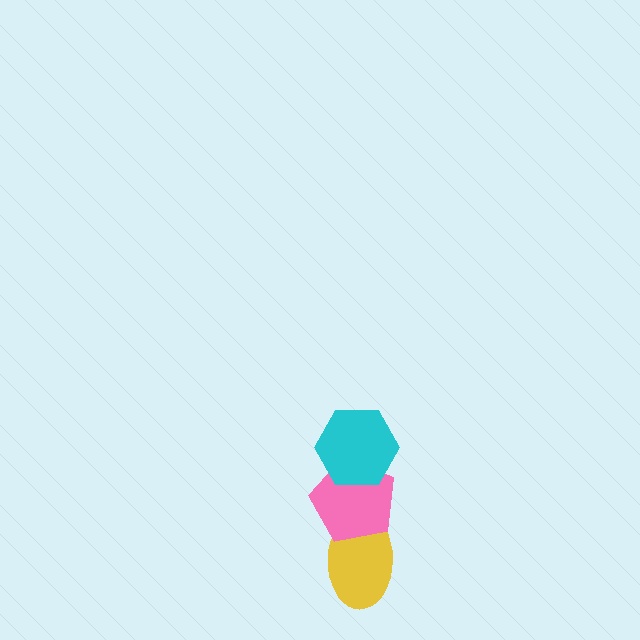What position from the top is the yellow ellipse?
The yellow ellipse is 3rd from the top.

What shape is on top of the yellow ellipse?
The pink pentagon is on top of the yellow ellipse.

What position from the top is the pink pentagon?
The pink pentagon is 2nd from the top.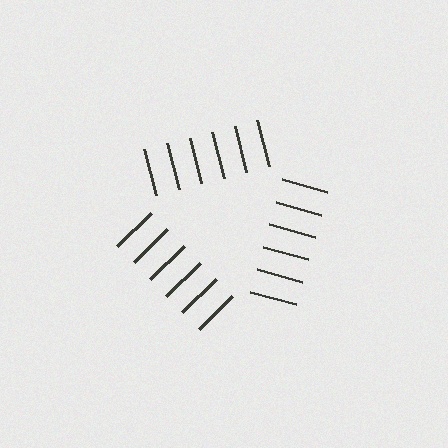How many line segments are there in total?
18 — 6 along each of the 3 edges.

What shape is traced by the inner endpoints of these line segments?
An illusory triangle — the line segments terminate on its edges but no continuous stroke is drawn.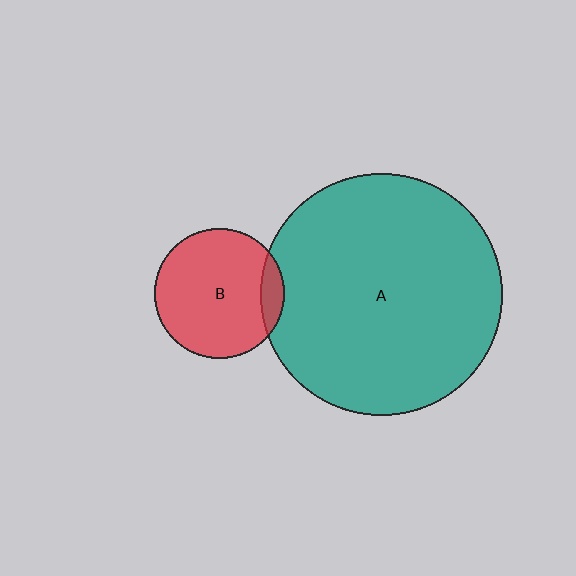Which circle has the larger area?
Circle A (teal).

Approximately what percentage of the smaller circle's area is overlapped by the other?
Approximately 10%.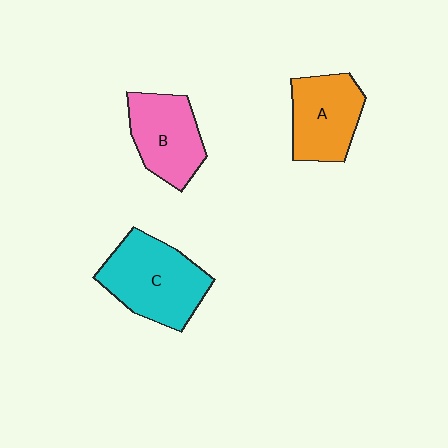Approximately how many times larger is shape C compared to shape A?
Approximately 1.3 times.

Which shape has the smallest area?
Shape A (orange).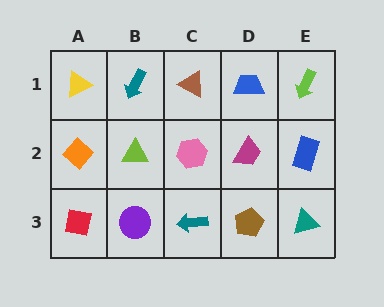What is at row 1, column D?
A blue trapezoid.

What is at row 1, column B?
A teal arrow.